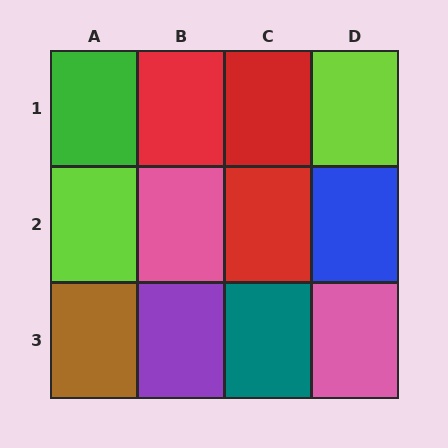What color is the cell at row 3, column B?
Purple.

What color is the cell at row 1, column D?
Lime.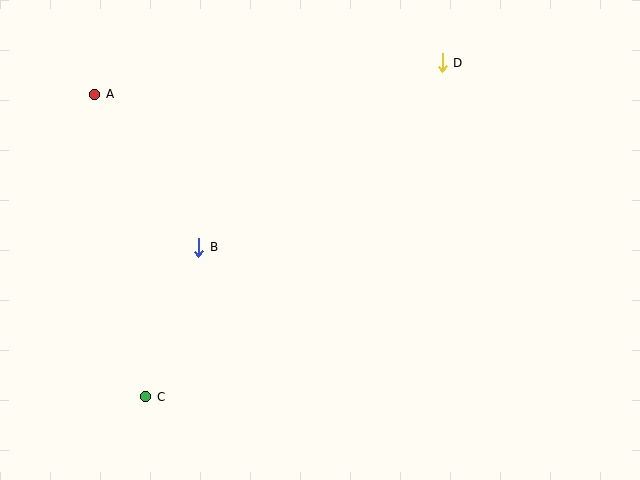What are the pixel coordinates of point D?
Point D is at (442, 63).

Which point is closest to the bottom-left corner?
Point C is closest to the bottom-left corner.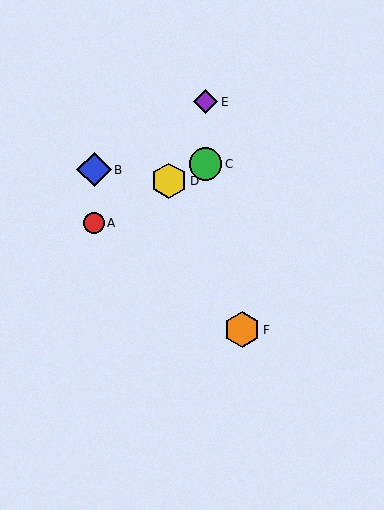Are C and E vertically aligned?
Yes, both are at x≈206.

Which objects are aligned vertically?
Objects C, E are aligned vertically.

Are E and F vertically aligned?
No, E is at x≈206 and F is at x≈242.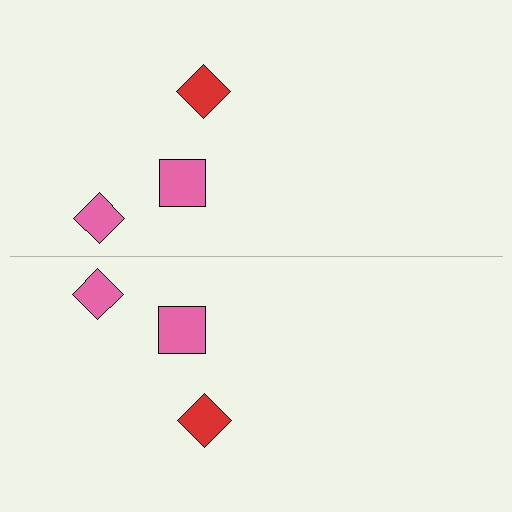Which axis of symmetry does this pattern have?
The pattern has a horizontal axis of symmetry running through the center of the image.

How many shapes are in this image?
There are 6 shapes in this image.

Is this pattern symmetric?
Yes, this pattern has bilateral (reflection) symmetry.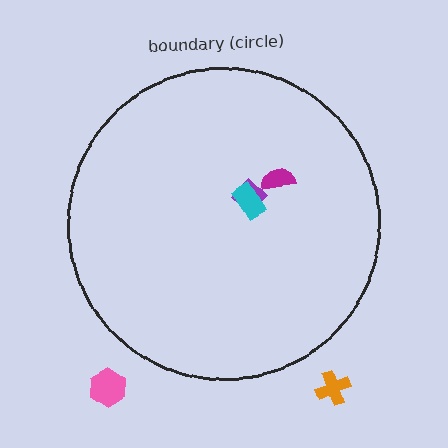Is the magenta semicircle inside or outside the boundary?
Inside.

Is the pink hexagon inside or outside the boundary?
Outside.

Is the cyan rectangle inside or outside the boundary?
Inside.